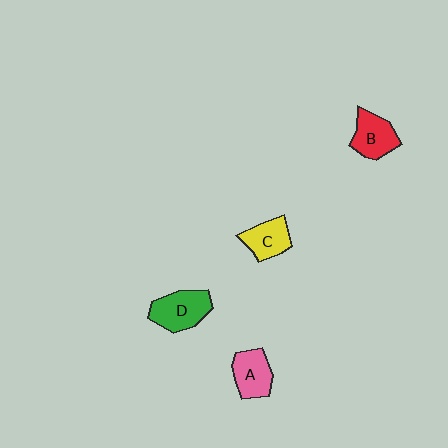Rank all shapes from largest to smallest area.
From largest to smallest: D (green), B (red), A (pink), C (yellow).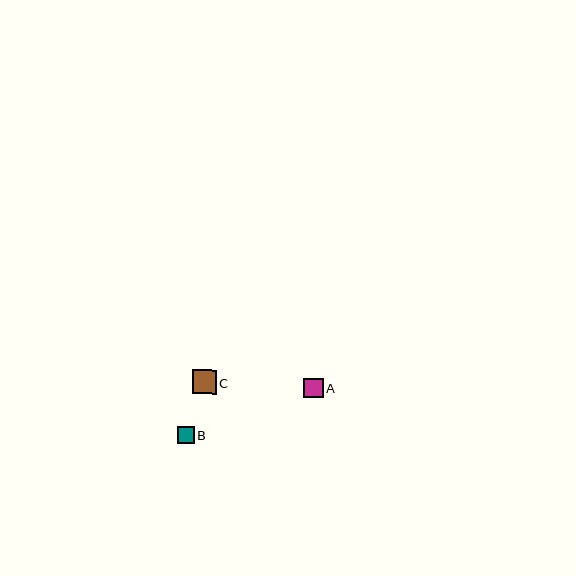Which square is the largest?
Square C is the largest with a size of approximately 24 pixels.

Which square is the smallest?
Square B is the smallest with a size of approximately 17 pixels.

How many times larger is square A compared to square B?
Square A is approximately 1.1 times the size of square B.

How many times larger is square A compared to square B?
Square A is approximately 1.1 times the size of square B.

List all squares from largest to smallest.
From largest to smallest: C, A, B.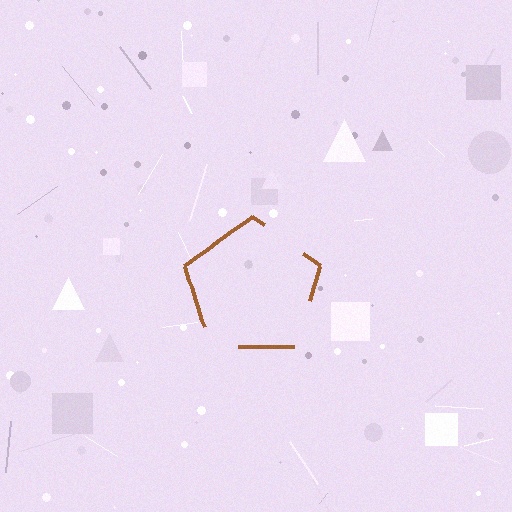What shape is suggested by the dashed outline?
The dashed outline suggests a pentagon.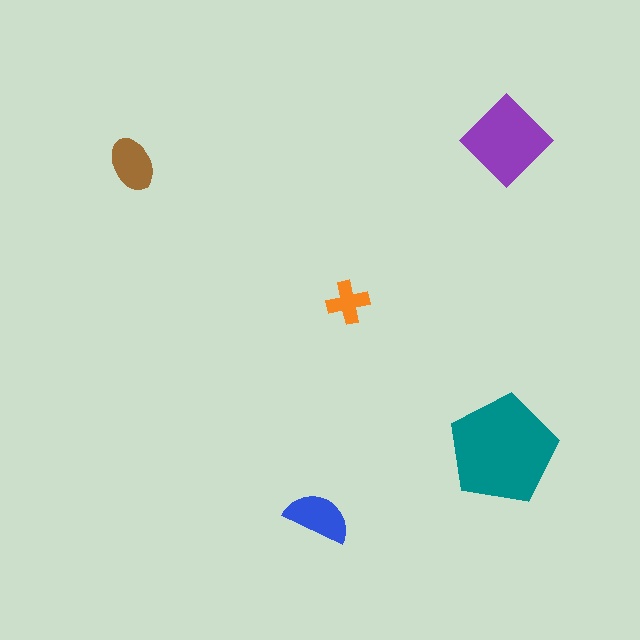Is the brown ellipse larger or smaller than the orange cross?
Larger.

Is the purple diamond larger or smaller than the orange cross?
Larger.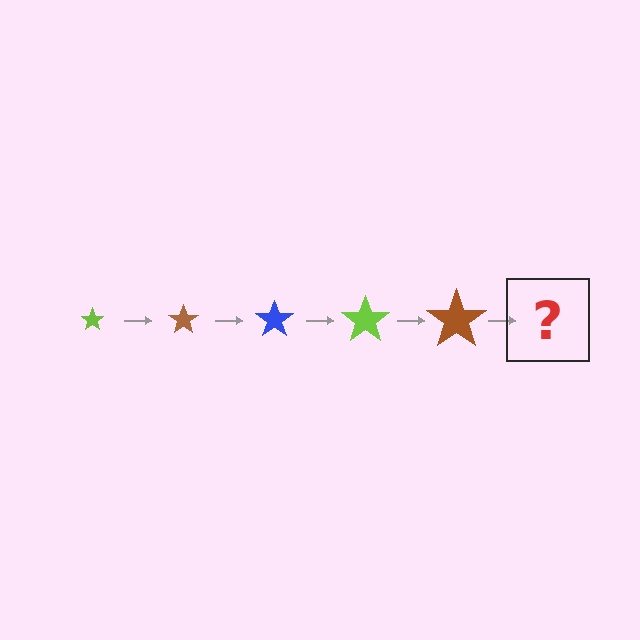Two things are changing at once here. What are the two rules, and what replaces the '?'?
The two rules are that the star grows larger each step and the color cycles through lime, brown, and blue. The '?' should be a blue star, larger than the previous one.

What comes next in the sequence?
The next element should be a blue star, larger than the previous one.